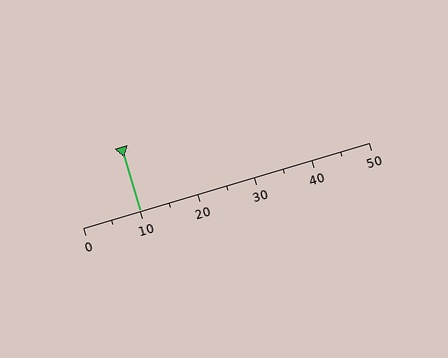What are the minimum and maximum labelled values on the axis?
The axis runs from 0 to 50.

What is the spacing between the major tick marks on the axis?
The major ticks are spaced 10 apart.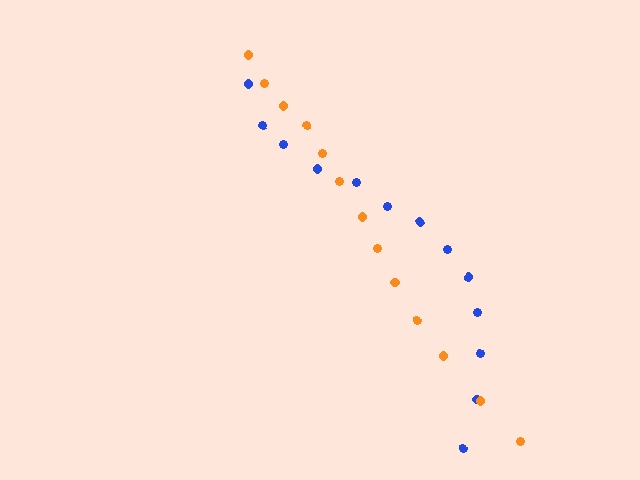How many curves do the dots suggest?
There are 2 distinct paths.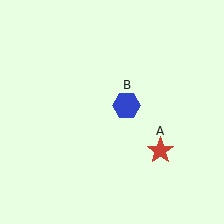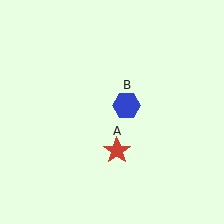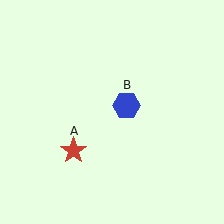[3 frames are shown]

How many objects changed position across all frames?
1 object changed position: red star (object A).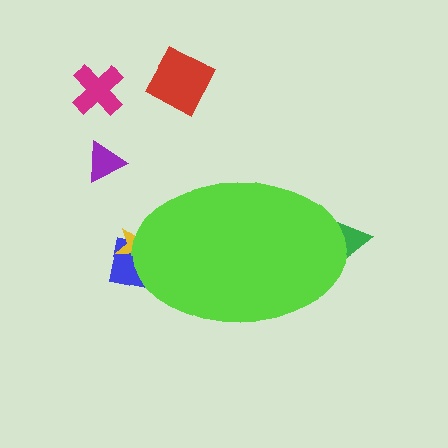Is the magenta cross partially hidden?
No, the magenta cross is fully visible.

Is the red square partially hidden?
No, the red square is fully visible.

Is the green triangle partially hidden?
Yes, the green triangle is partially hidden behind the lime ellipse.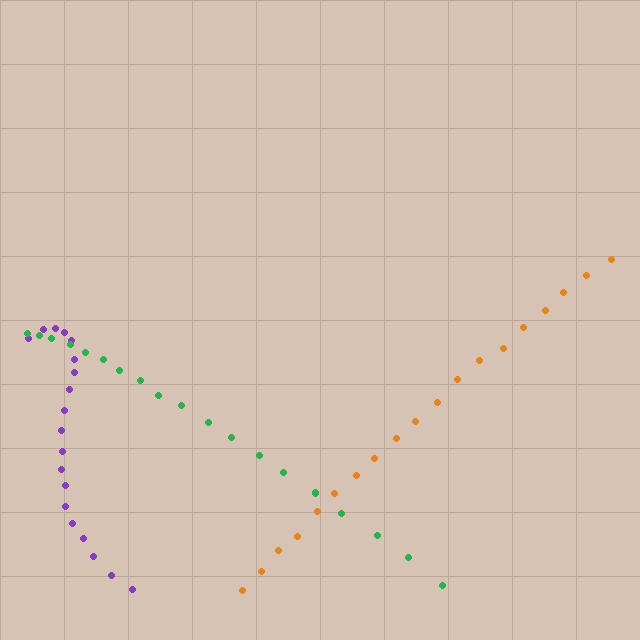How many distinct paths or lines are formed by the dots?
There are 3 distinct paths.